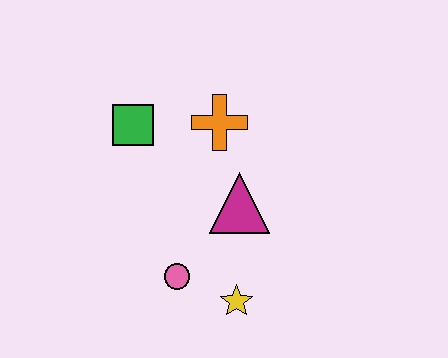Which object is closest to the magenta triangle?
The orange cross is closest to the magenta triangle.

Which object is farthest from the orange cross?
The yellow star is farthest from the orange cross.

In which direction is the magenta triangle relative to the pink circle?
The magenta triangle is above the pink circle.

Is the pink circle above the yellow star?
Yes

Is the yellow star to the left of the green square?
No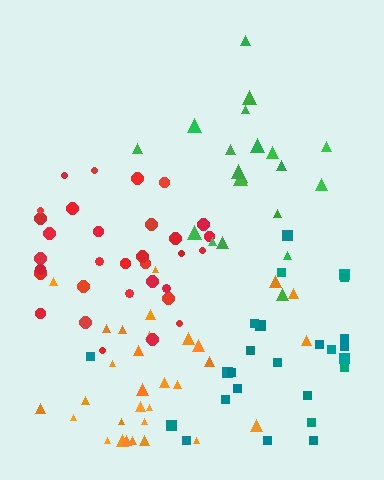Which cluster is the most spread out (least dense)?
Teal.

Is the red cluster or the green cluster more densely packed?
Red.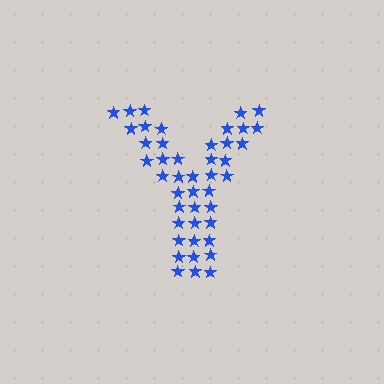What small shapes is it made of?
It is made of small stars.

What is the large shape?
The large shape is the letter Y.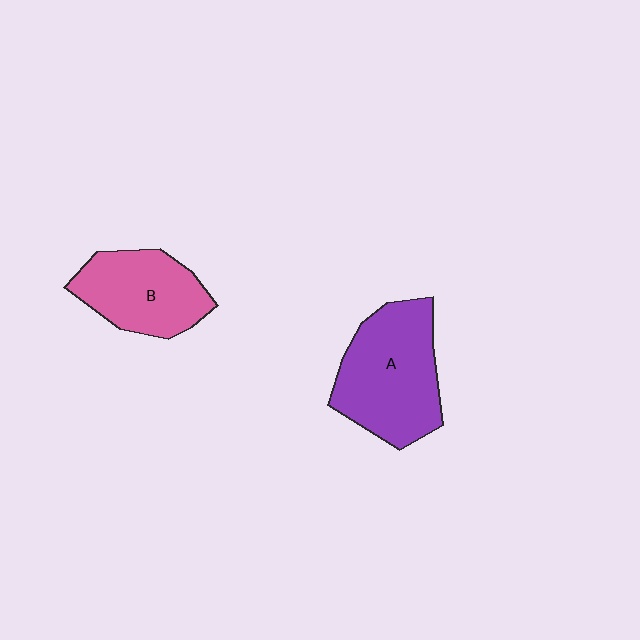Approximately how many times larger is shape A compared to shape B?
Approximately 1.3 times.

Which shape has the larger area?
Shape A (purple).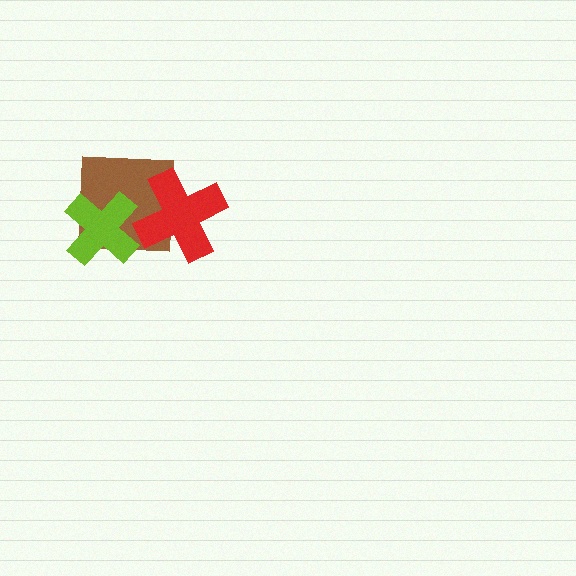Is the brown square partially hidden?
Yes, it is partially covered by another shape.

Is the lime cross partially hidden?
No, no other shape covers it.